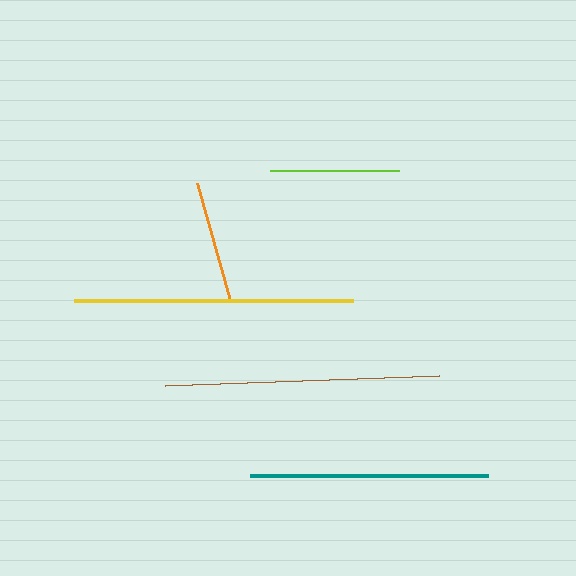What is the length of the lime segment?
The lime segment is approximately 129 pixels long.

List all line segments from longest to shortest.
From longest to shortest: yellow, brown, teal, lime, orange.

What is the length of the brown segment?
The brown segment is approximately 274 pixels long.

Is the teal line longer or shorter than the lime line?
The teal line is longer than the lime line.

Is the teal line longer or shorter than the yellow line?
The yellow line is longer than the teal line.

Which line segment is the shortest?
The orange line is the shortest at approximately 121 pixels.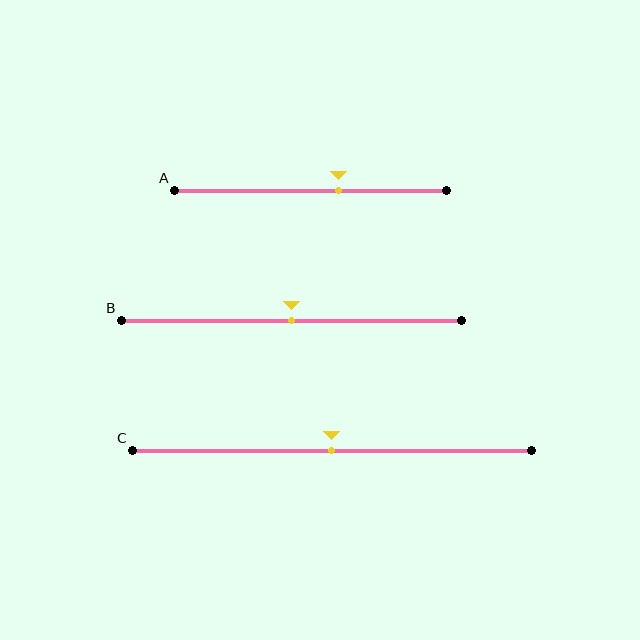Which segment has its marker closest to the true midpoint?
Segment B has its marker closest to the true midpoint.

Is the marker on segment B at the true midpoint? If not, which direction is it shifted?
Yes, the marker on segment B is at the true midpoint.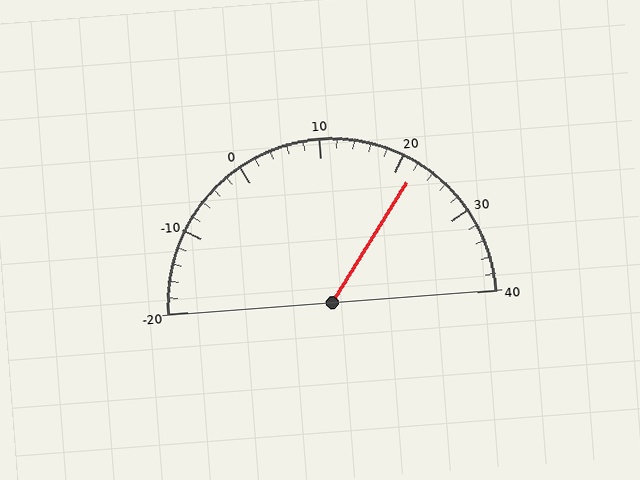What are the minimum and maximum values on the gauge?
The gauge ranges from -20 to 40.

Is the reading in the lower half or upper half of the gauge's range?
The reading is in the upper half of the range (-20 to 40).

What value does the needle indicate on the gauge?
The needle indicates approximately 22.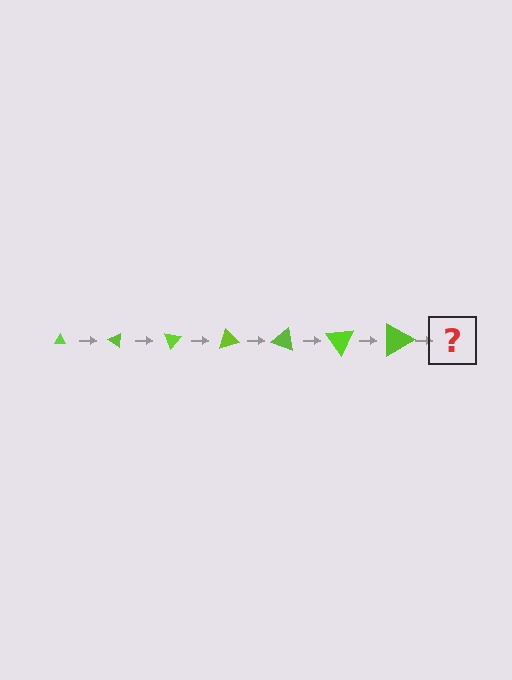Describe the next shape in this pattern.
It should be a triangle, larger than the previous one and rotated 245 degrees from the start.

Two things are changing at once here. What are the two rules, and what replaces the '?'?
The two rules are that the triangle grows larger each step and it rotates 35 degrees each step. The '?' should be a triangle, larger than the previous one and rotated 245 degrees from the start.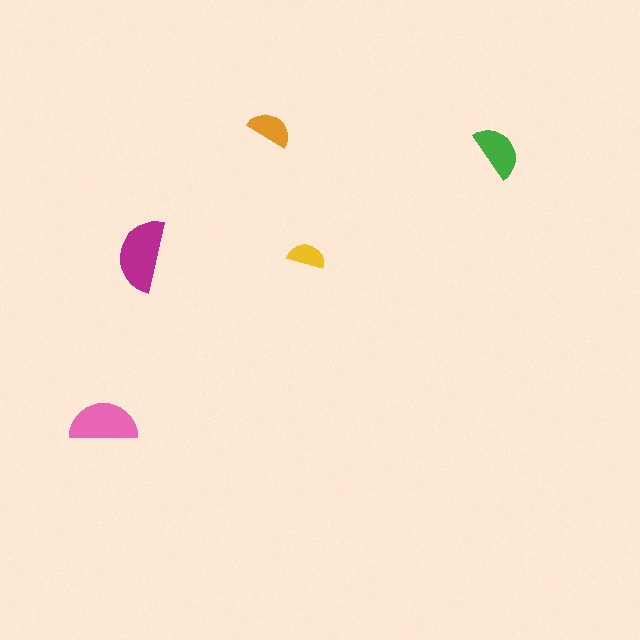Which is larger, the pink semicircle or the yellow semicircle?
The pink one.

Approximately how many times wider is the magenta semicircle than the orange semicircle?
About 1.5 times wider.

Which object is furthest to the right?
The green semicircle is rightmost.